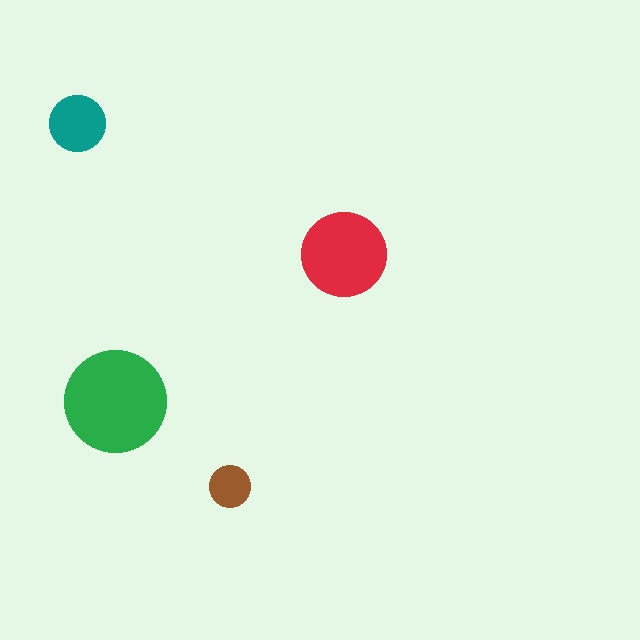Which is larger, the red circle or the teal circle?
The red one.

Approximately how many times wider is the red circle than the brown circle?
About 2 times wider.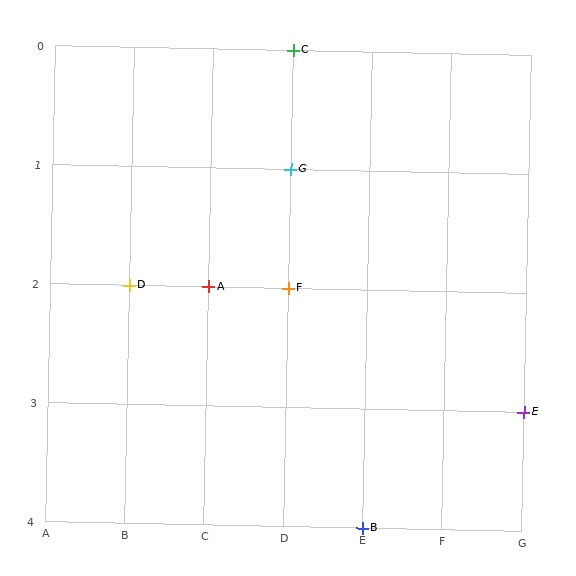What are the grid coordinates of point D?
Point D is at grid coordinates (B, 2).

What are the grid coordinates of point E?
Point E is at grid coordinates (G, 3).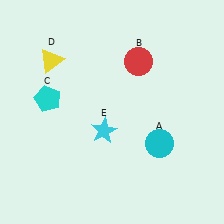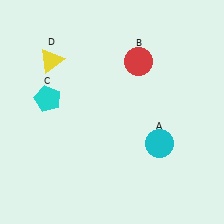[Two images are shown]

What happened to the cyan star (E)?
The cyan star (E) was removed in Image 2. It was in the bottom-left area of Image 1.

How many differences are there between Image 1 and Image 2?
There is 1 difference between the two images.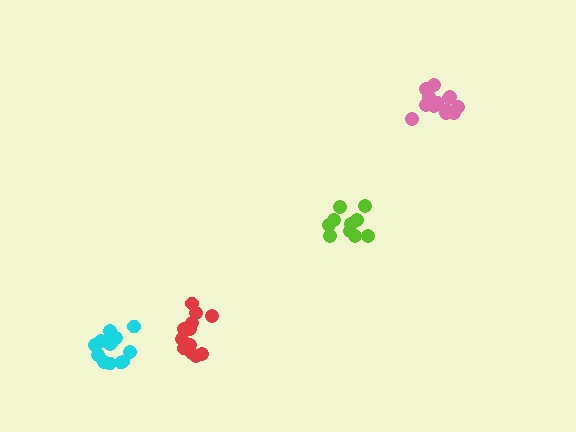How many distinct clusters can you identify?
There are 4 distinct clusters.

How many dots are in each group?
Group 1: 10 dots, Group 2: 13 dots, Group 3: 12 dots, Group 4: 14 dots (49 total).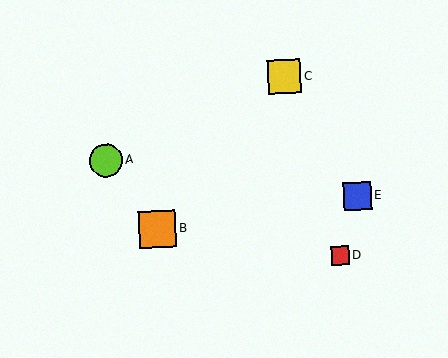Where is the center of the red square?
The center of the red square is at (340, 256).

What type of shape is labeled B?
Shape B is an orange square.